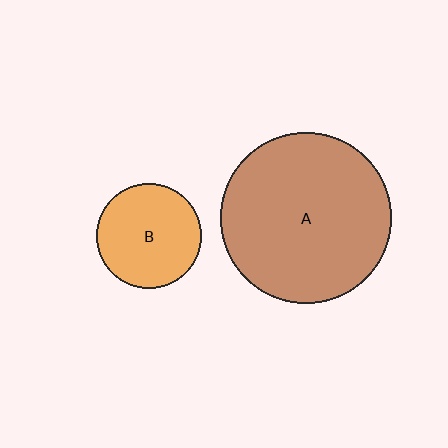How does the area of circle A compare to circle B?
Approximately 2.6 times.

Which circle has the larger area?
Circle A (brown).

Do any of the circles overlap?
No, none of the circles overlap.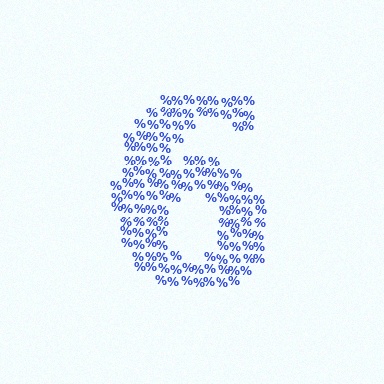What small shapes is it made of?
It is made of small percent signs.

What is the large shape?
The large shape is the digit 6.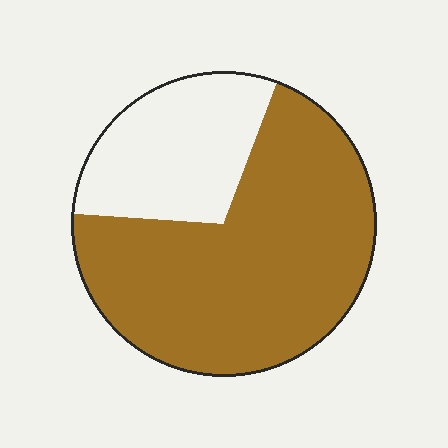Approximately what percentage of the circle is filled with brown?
Approximately 70%.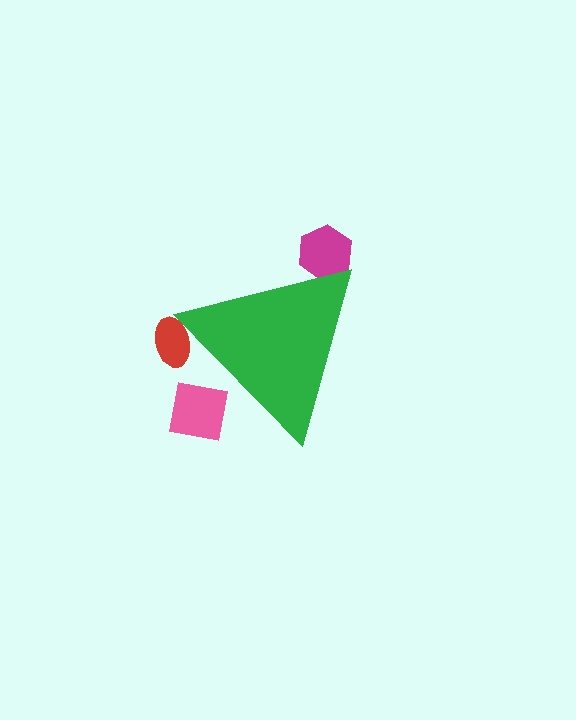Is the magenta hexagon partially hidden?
Yes, the magenta hexagon is partially hidden behind the green triangle.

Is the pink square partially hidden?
Yes, the pink square is partially hidden behind the green triangle.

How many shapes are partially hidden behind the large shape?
3 shapes are partially hidden.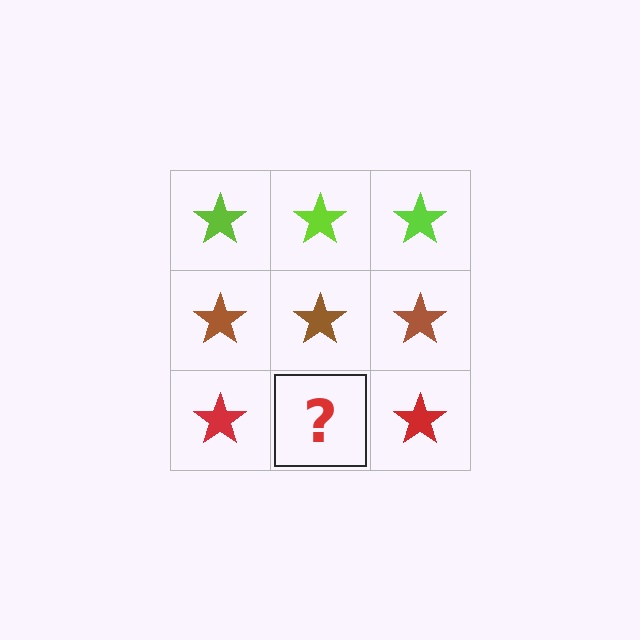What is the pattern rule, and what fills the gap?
The rule is that each row has a consistent color. The gap should be filled with a red star.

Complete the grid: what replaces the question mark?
The question mark should be replaced with a red star.